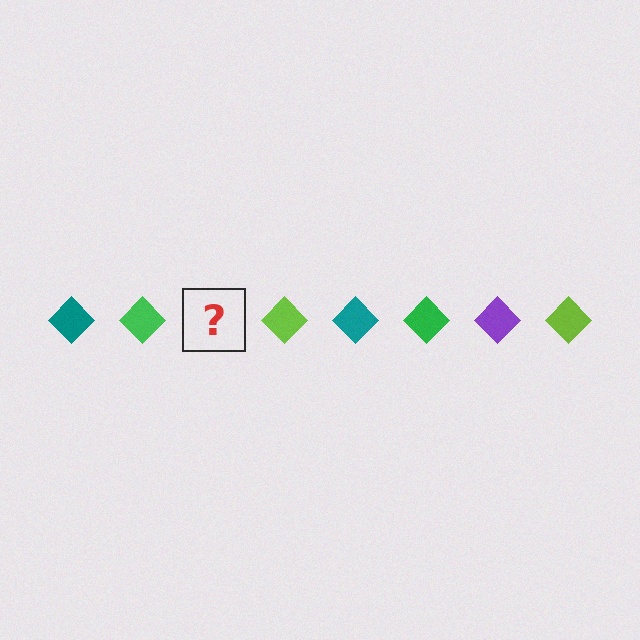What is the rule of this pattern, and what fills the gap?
The rule is that the pattern cycles through teal, green, purple, lime diamonds. The gap should be filled with a purple diamond.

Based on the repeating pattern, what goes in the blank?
The blank should be a purple diamond.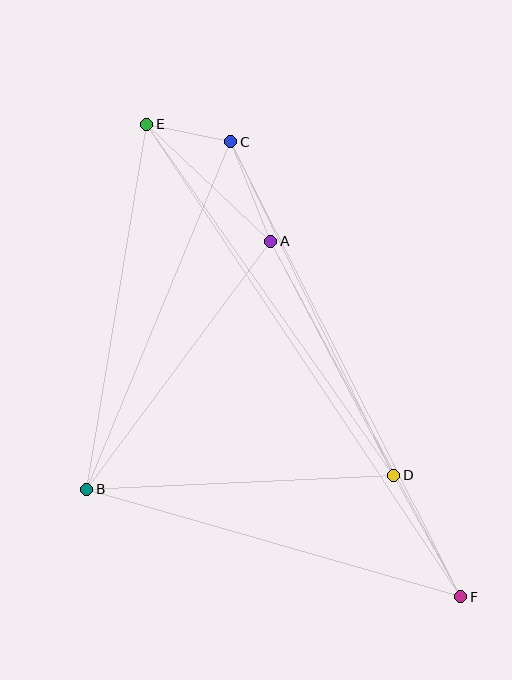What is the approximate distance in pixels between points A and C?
The distance between A and C is approximately 107 pixels.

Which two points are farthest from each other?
Points E and F are farthest from each other.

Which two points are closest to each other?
Points C and E are closest to each other.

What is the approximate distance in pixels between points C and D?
The distance between C and D is approximately 371 pixels.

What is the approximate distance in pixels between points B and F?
The distance between B and F is approximately 389 pixels.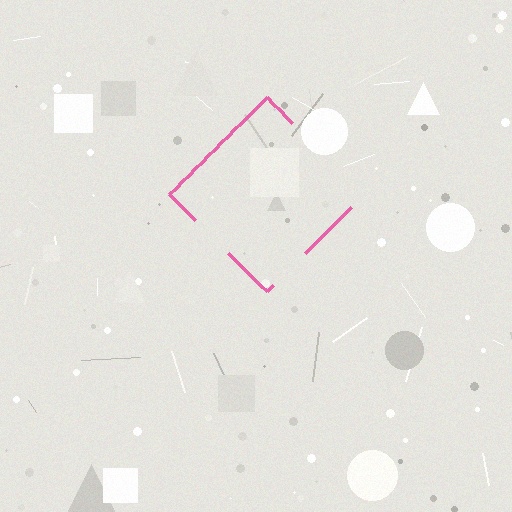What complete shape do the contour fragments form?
The contour fragments form a diamond.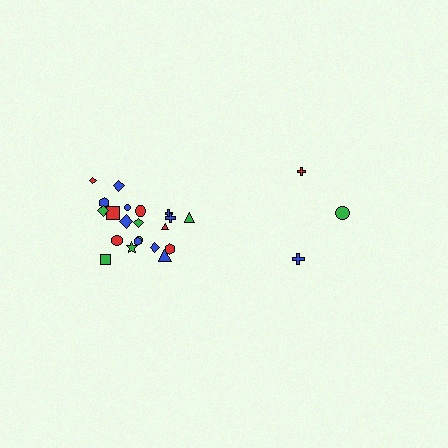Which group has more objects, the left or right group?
The left group.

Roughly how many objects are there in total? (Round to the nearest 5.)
Roughly 25 objects in total.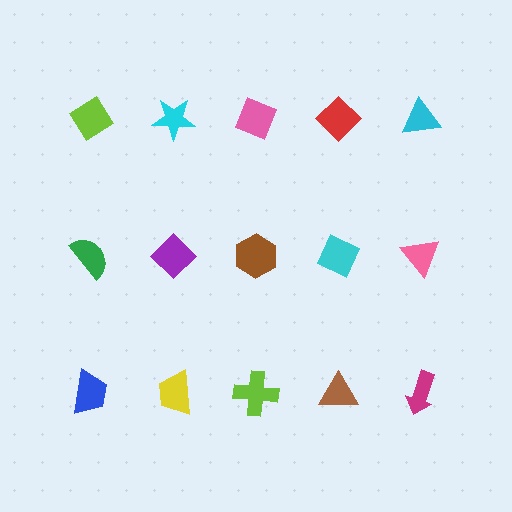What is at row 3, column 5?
A magenta arrow.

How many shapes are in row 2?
5 shapes.